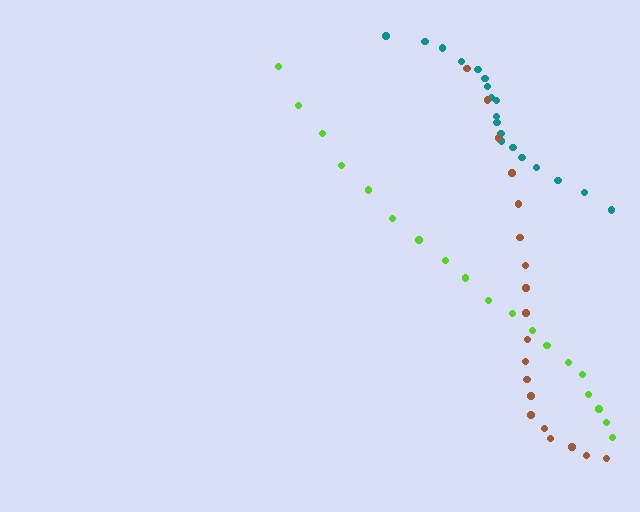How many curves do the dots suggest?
There are 3 distinct paths.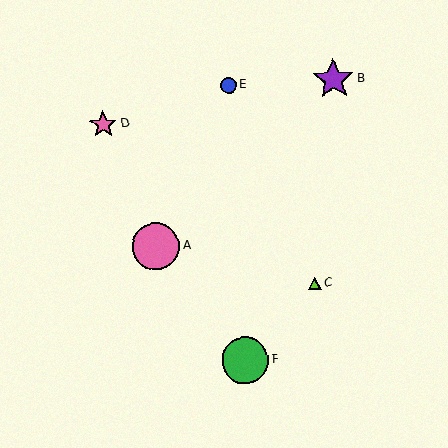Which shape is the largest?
The pink circle (labeled A) is the largest.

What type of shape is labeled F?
Shape F is a green circle.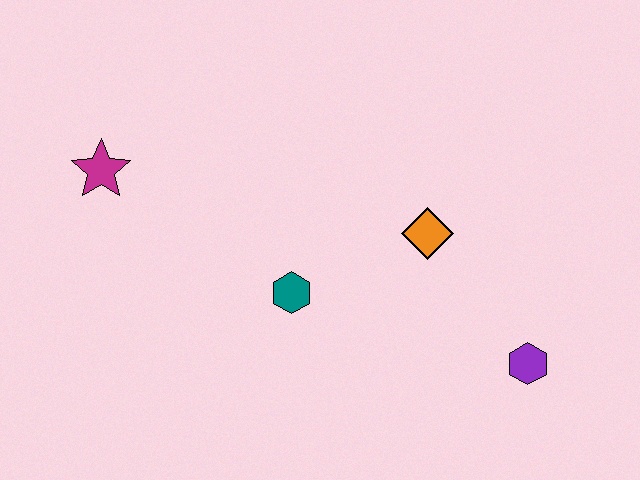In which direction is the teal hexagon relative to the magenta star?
The teal hexagon is to the right of the magenta star.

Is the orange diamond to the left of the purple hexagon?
Yes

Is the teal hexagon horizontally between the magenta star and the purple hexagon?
Yes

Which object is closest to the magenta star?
The teal hexagon is closest to the magenta star.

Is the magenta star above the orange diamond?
Yes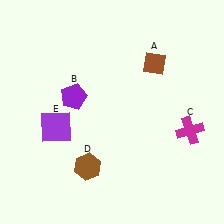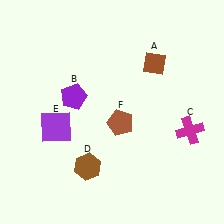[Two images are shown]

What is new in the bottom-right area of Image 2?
A brown pentagon (F) was added in the bottom-right area of Image 2.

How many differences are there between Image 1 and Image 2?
There is 1 difference between the two images.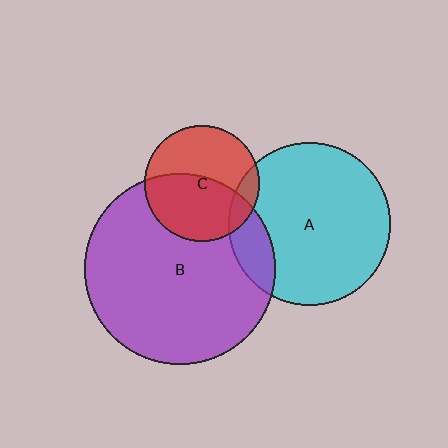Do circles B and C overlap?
Yes.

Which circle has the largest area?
Circle B (purple).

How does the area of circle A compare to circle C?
Approximately 2.0 times.